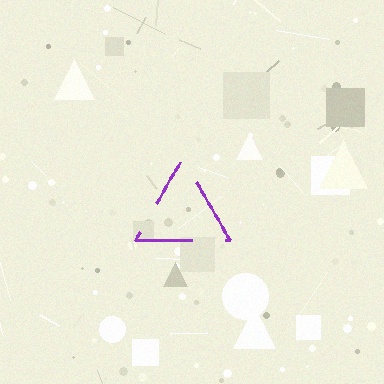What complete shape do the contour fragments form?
The contour fragments form a triangle.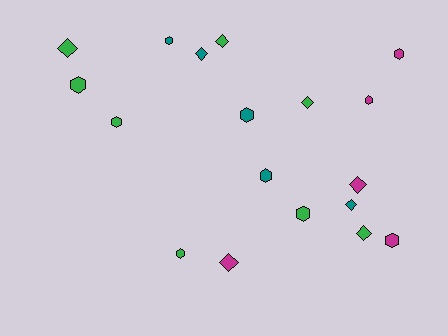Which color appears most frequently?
Green, with 8 objects.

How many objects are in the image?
There are 18 objects.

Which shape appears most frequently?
Hexagon, with 10 objects.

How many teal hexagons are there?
There are 3 teal hexagons.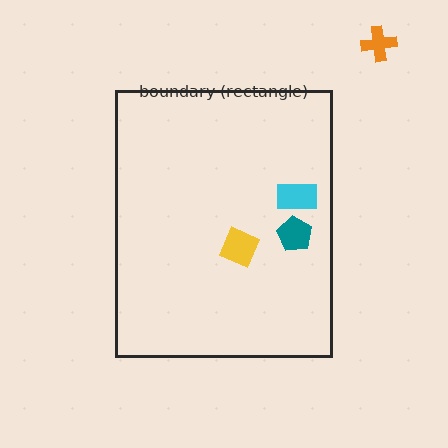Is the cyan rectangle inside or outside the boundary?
Inside.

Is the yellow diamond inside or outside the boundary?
Inside.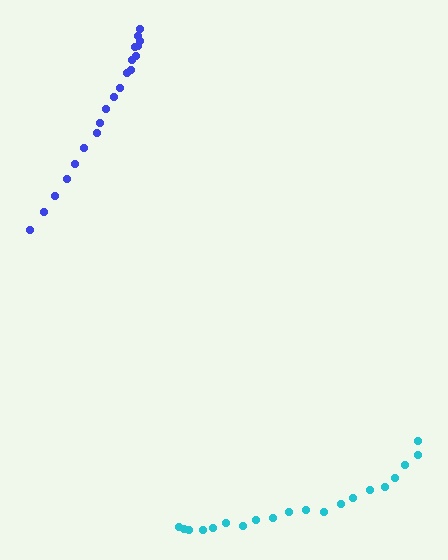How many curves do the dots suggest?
There are 2 distinct paths.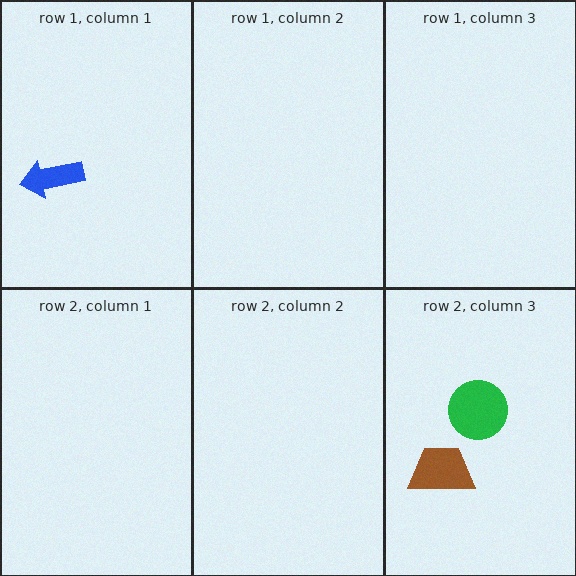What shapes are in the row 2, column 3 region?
The brown trapezoid, the green circle.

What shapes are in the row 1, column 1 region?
The blue arrow.